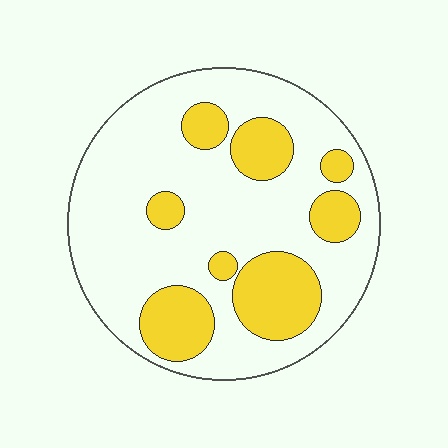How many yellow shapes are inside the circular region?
8.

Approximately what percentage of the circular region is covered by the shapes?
Approximately 25%.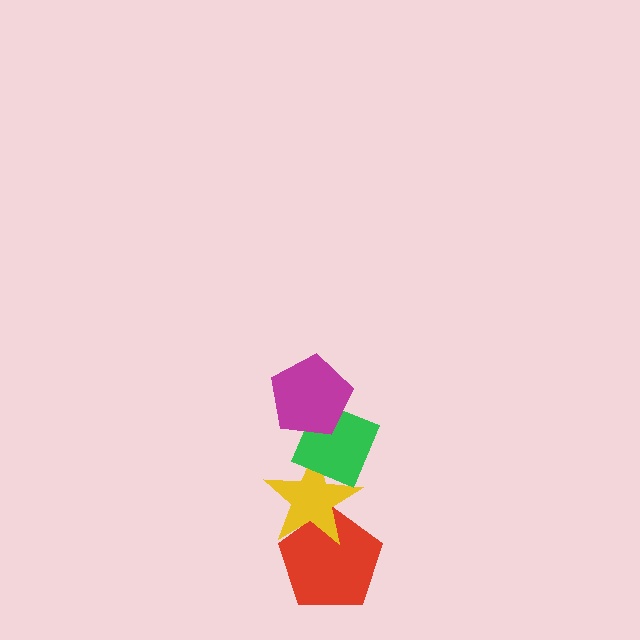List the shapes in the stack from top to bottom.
From top to bottom: the magenta pentagon, the green diamond, the yellow star, the red pentagon.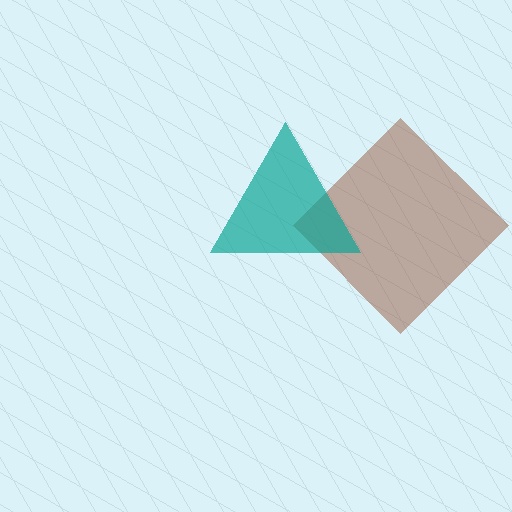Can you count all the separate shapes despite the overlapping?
Yes, there are 2 separate shapes.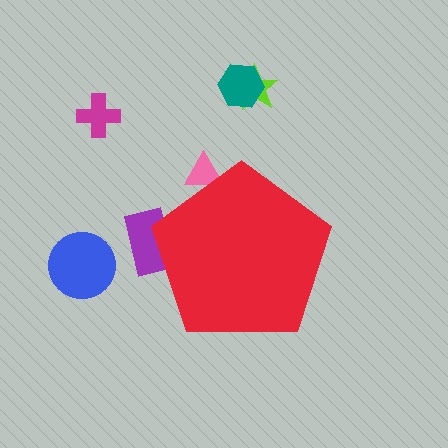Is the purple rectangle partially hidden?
Yes, the purple rectangle is partially hidden behind the red pentagon.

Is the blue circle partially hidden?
No, the blue circle is fully visible.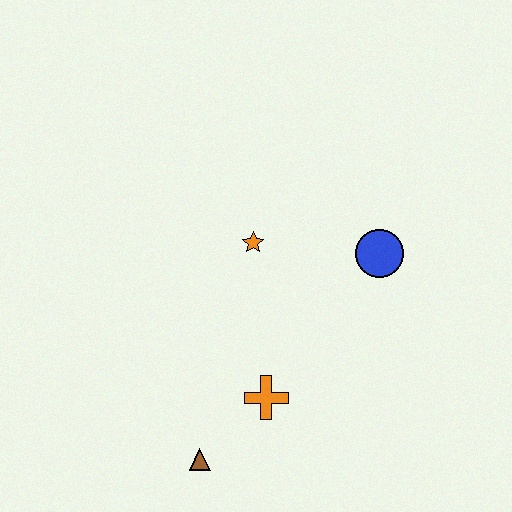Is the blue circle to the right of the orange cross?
Yes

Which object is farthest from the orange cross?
The blue circle is farthest from the orange cross.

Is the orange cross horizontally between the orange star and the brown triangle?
No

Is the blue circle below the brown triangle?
No